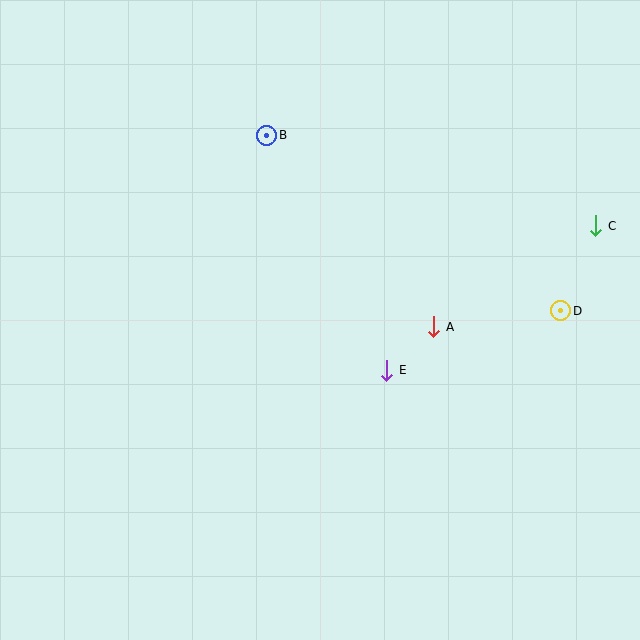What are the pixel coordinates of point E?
Point E is at (387, 370).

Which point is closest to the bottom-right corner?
Point D is closest to the bottom-right corner.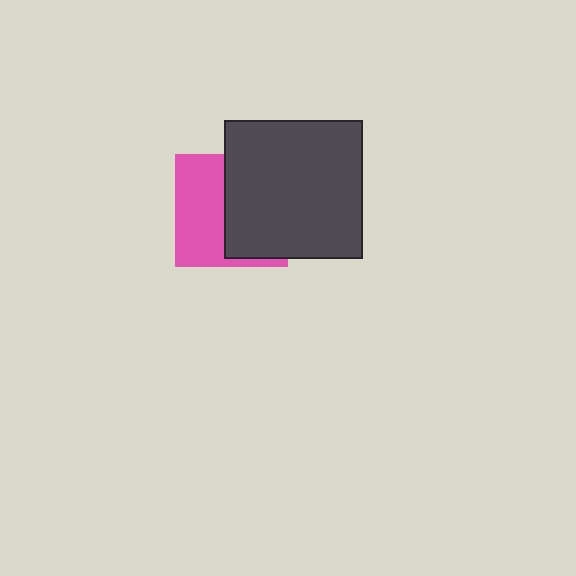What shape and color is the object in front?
The object in front is a dark gray square.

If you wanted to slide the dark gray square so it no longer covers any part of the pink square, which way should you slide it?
Slide it right — that is the most direct way to separate the two shapes.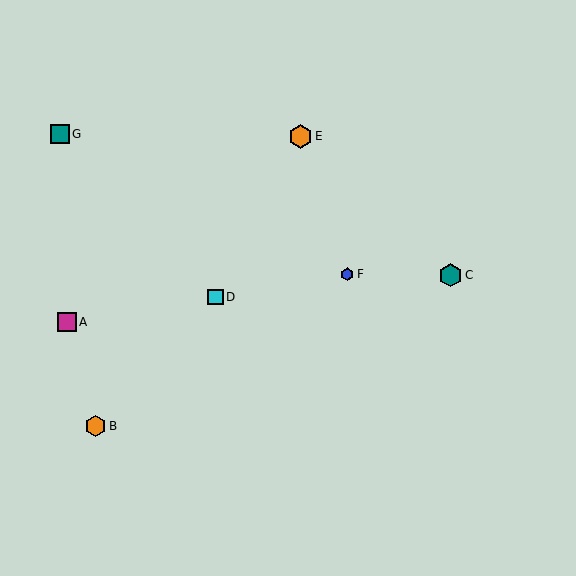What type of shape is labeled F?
Shape F is a blue hexagon.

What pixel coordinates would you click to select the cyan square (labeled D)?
Click at (216, 297) to select the cyan square D.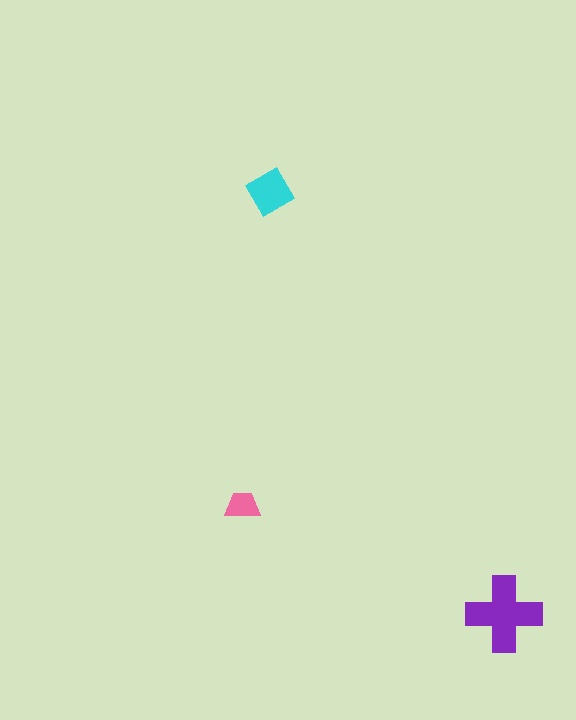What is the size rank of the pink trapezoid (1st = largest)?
3rd.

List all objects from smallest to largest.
The pink trapezoid, the cyan diamond, the purple cross.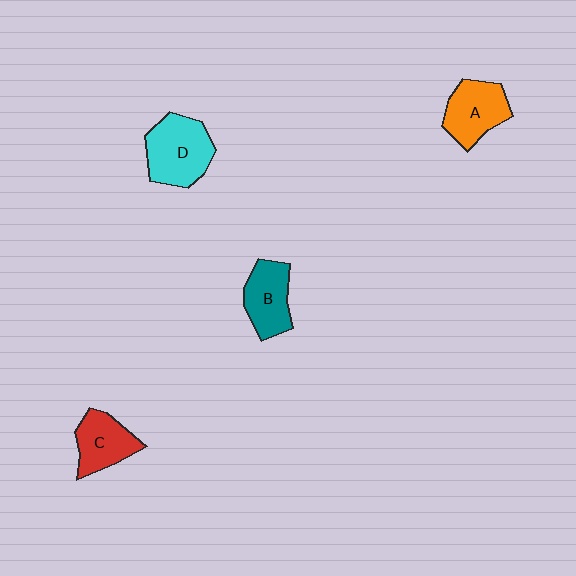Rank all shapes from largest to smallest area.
From largest to smallest: D (cyan), A (orange), B (teal), C (red).